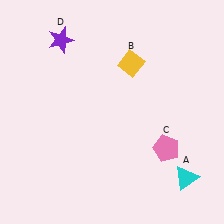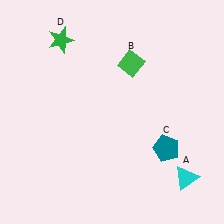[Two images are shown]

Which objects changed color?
B changed from yellow to green. C changed from pink to teal. D changed from purple to green.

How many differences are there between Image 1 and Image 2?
There are 3 differences between the two images.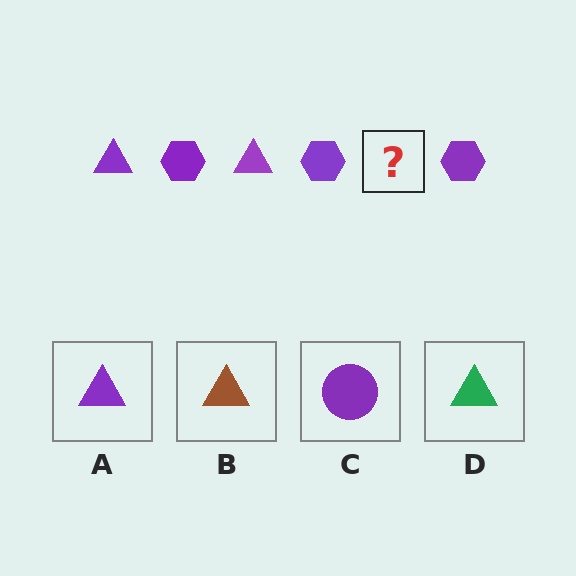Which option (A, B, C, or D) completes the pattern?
A.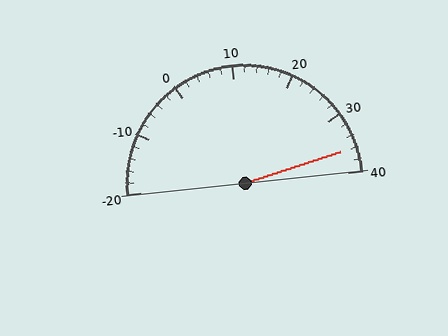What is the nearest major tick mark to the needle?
The nearest major tick mark is 40.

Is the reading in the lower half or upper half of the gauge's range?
The reading is in the upper half of the range (-20 to 40).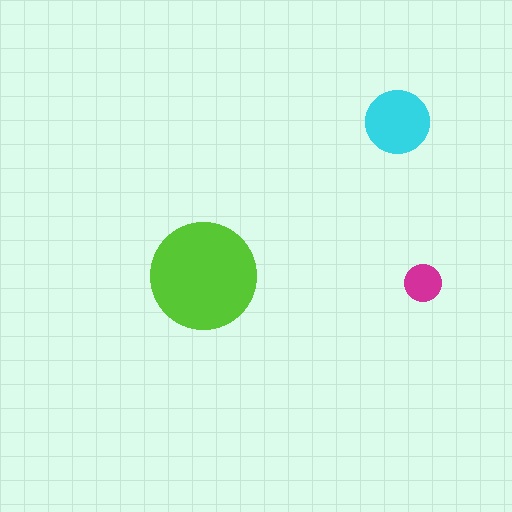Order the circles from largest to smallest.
the lime one, the cyan one, the magenta one.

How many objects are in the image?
There are 3 objects in the image.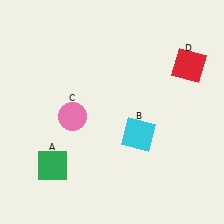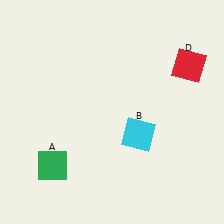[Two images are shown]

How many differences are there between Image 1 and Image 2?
There is 1 difference between the two images.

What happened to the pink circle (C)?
The pink circle (C) was removed in Image 2. It was in the bottom-left area of Image 1.